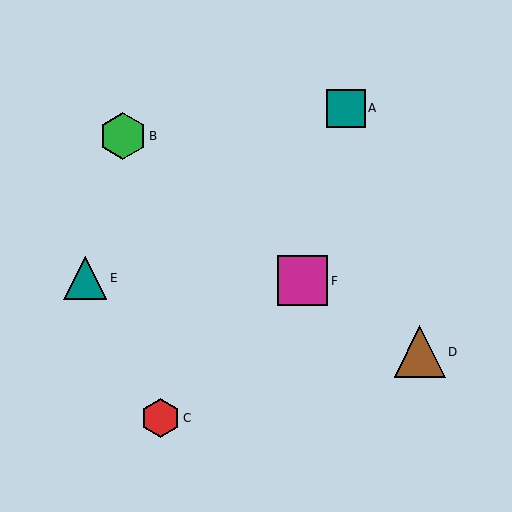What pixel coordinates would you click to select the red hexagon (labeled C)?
Click at (161, 418) to select the red hexagon C.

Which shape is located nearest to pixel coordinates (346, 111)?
The teal square (labeled A) at (346, 108) is nearest to that location.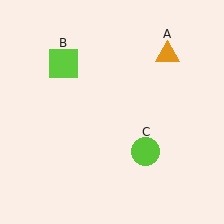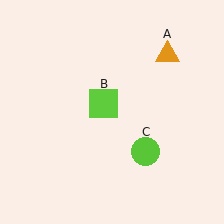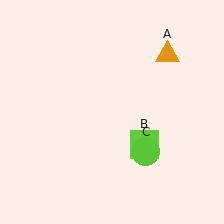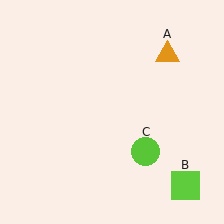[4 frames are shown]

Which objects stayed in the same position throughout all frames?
Orange triangle (object A) and lime circle (object C) remained stationary.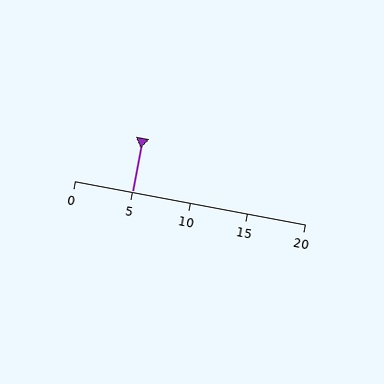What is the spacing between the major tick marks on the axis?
The major ticks are spaced 5 apart.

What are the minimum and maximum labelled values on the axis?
The axis runs from 0 to 20.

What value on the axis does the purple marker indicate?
The marker indicates approximately 5.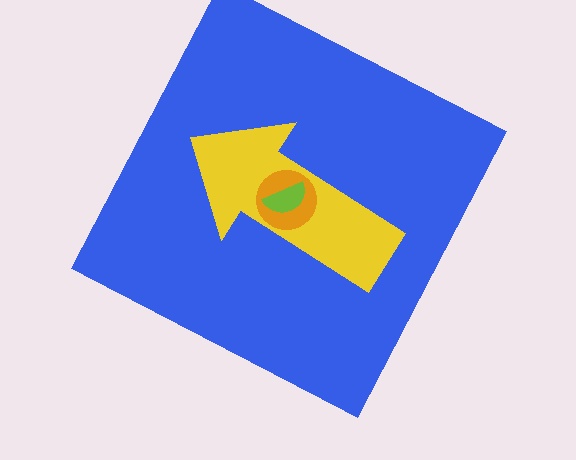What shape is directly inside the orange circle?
The lime semicircle.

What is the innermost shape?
The lime semicircle.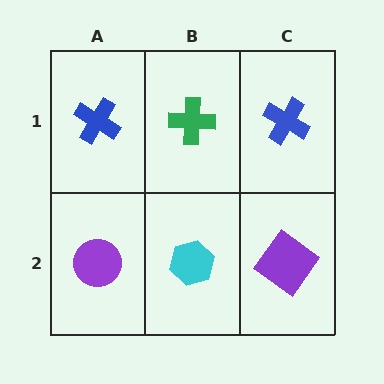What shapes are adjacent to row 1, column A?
A purple circle (row 2, column A), a green cross (row 1, column B).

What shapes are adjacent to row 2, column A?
A blue cross (row 1, column A), a cyan hexagon (row 2, column B).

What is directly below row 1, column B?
A cyan hexagon.